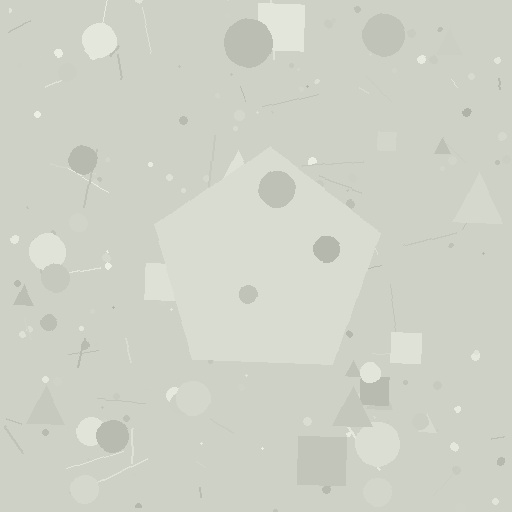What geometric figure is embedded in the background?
A pentagon is embedded in the background.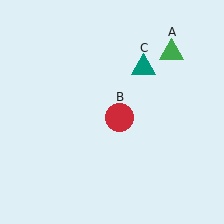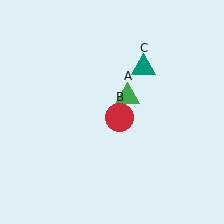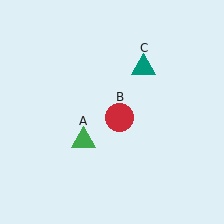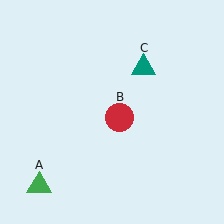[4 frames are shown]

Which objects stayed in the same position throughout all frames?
Red circle (object B) and teal triangle (object C) remained stationary.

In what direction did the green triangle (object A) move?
The green triangle (object A) moved down and to the left.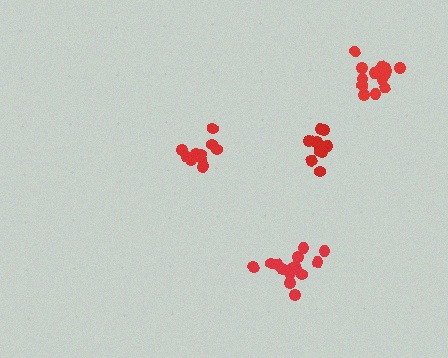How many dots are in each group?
Group 1: 14 dots, Group 2: 10 dots, Group 3: 11 dots, Group 4: 15 dots (50 total).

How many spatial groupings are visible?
There are 4 spatial groupings.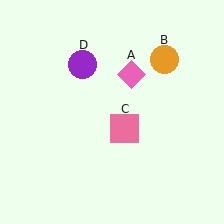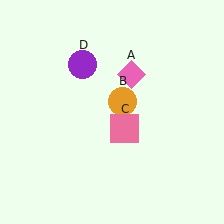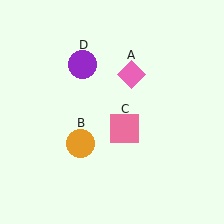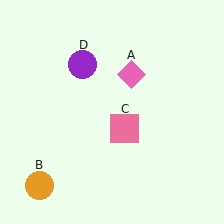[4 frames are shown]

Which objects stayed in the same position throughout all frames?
Pink diamond (object A) and pink square (object C) and purple circle (object D) remained stationary.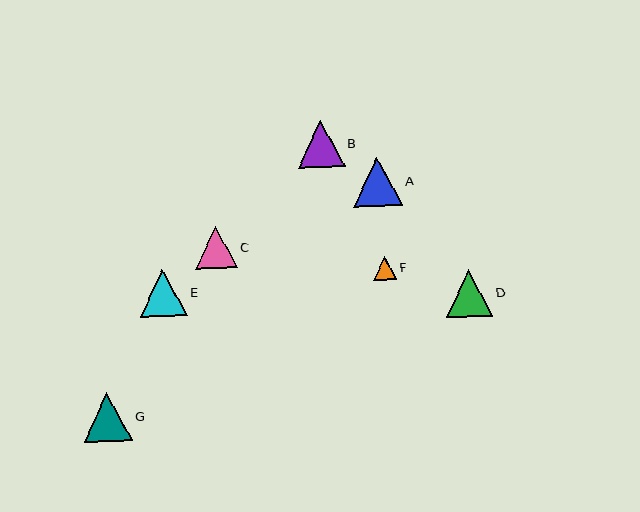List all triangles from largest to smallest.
From largest to smallest: A, G, E, B, D, C, F.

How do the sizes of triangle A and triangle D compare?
Triangle A and triangle D are approximately the same size.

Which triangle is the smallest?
Triangle F is the smallest with a size of approximately 23 pixels.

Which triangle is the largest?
Triangle A is the largest with a size of approximately 49 pixels.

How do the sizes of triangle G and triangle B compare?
Triangle G and triangle B are approximately the same size.